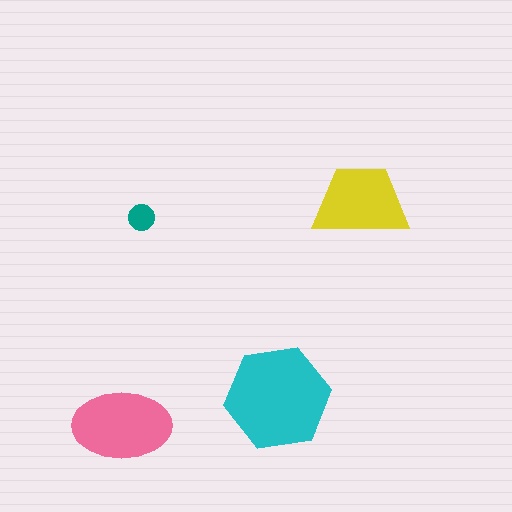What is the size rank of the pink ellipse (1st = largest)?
2nd.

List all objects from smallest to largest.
The teal circle, the yellow trapezoid, the pink ellipse, the cyan hexagon.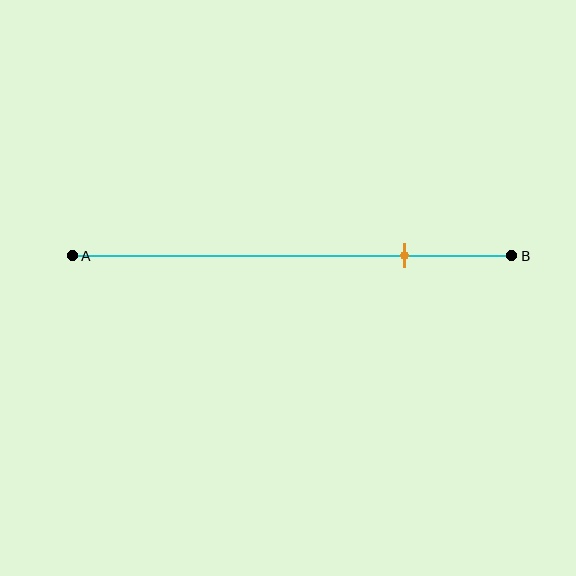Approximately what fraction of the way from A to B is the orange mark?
The orange mark is approximately 75% of the way from A to B.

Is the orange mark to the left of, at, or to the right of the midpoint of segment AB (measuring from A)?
The orange mark is to the right of the midpoint of segment AB.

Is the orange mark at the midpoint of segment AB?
No, the mark is at about 75% from A, not at the 50% midpoint.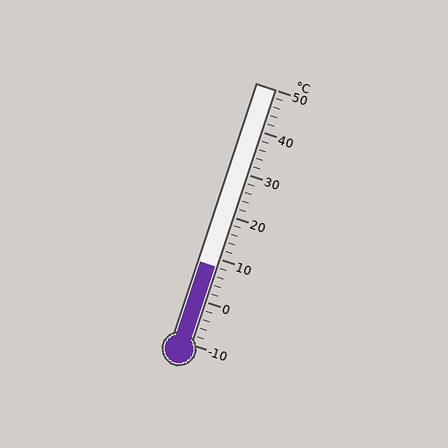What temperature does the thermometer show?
The thermometer shows approximately 8°C.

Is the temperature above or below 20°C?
The temperature is below 20°C.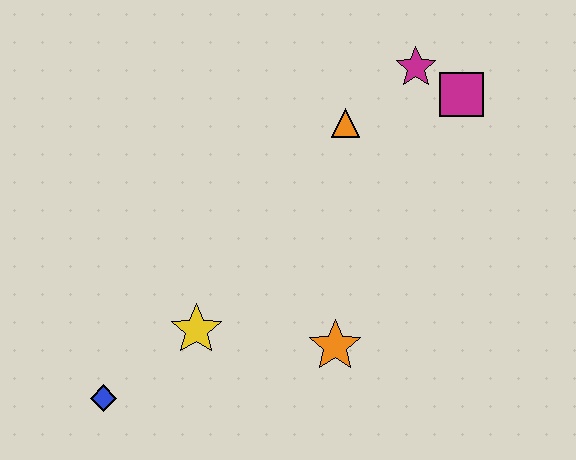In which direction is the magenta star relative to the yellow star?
The magenta star is above the yellow star.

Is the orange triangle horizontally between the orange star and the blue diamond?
No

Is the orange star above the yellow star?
No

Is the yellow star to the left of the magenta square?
Yes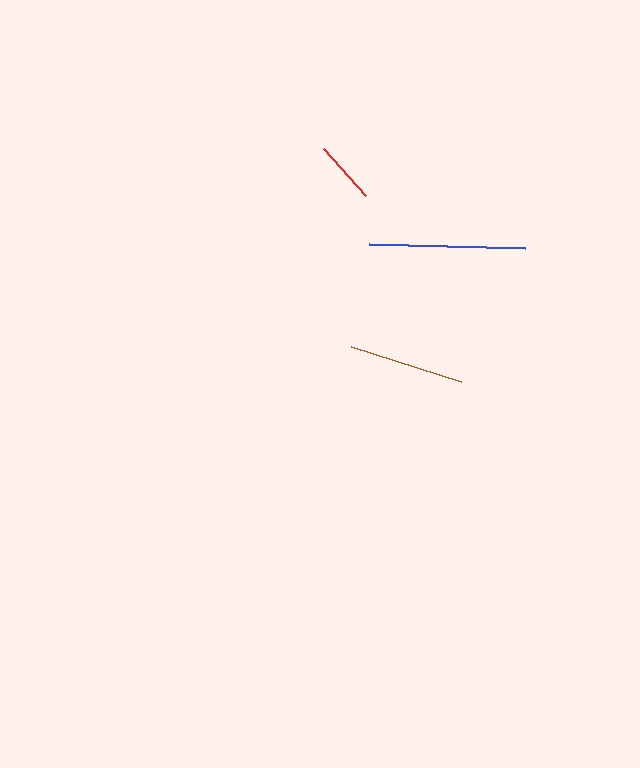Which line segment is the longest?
The blue line is the longest at approximately 156 pixels.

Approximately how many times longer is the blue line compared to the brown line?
The blue line is approximately 1.3 times the length of the brown line.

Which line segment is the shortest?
The red line is the shortest at approximately 63 pixels.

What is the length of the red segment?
The red segment is approximately 63 pixels long.